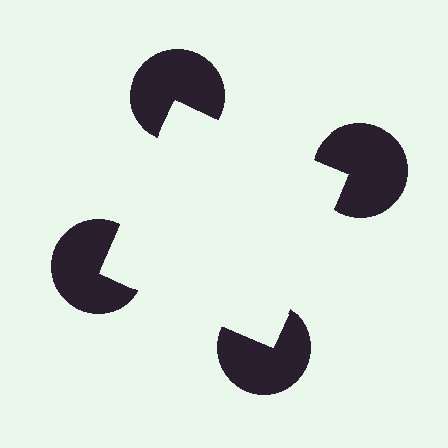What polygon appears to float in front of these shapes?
An illusory square — its edges are inferred from the aligned wedge cuts in the pac-man discs, not physically drawn.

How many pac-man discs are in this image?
There are 4 — one at each vertex of the illusory square.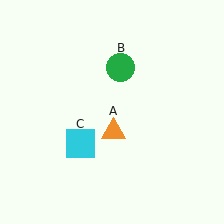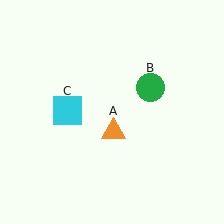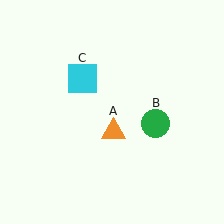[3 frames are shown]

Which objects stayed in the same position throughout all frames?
Orange triangle (object A) remained stationary.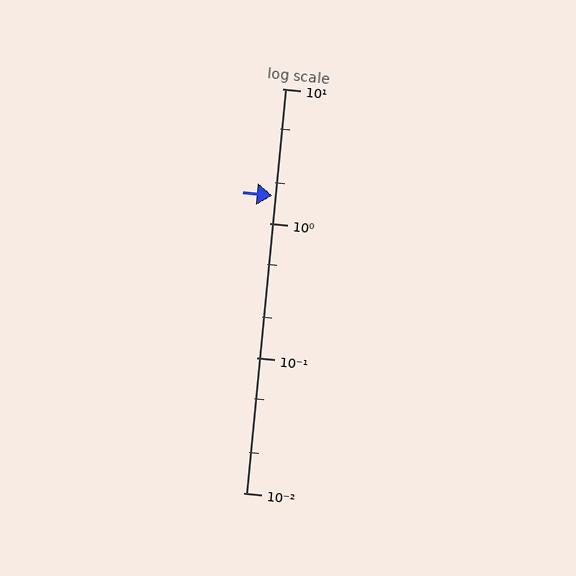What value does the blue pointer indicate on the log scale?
The pointer indicates approximately 1.6.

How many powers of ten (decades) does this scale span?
The scale spans 3 decades, from 0.01 to 10.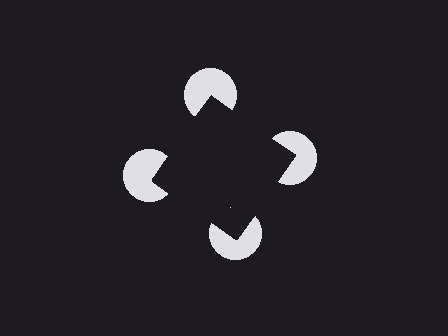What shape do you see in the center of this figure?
An illusory square — its edges are inferred from the aligned wedge cuts in the pac-man discs, not physically drawn.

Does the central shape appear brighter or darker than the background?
It typically appears slightly darker than the background, even though no actual brightness change is drawn.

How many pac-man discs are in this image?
There are 4 — one at each vertex of the illusory square.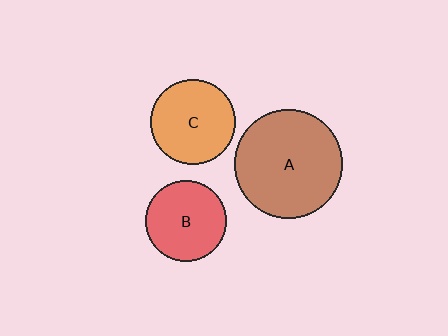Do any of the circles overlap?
No, none of the circles overlap.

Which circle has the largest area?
Circle A (brown).